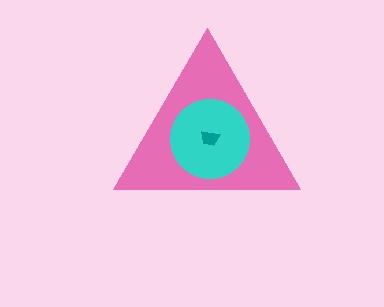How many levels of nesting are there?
3.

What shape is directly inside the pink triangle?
The cyan circle.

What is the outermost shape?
The pink triangle.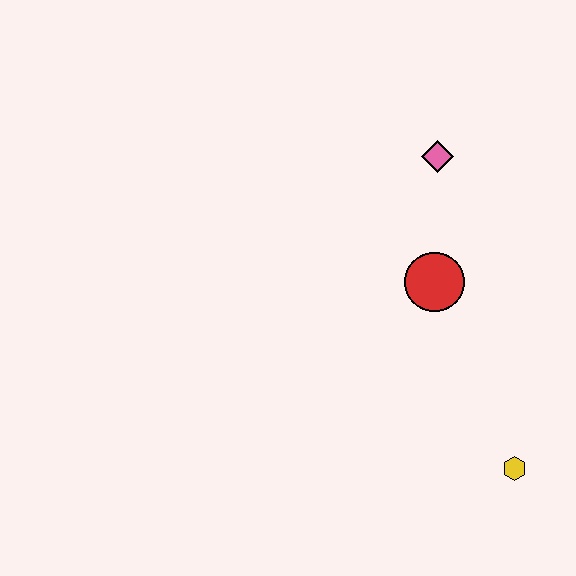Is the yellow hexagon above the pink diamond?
No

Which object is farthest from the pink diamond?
The yellow hexagon is farthest from the pink diamond.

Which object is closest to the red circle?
The pink diamond is closest to the red circle.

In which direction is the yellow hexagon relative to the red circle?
The yellow hexagon is below the red circle.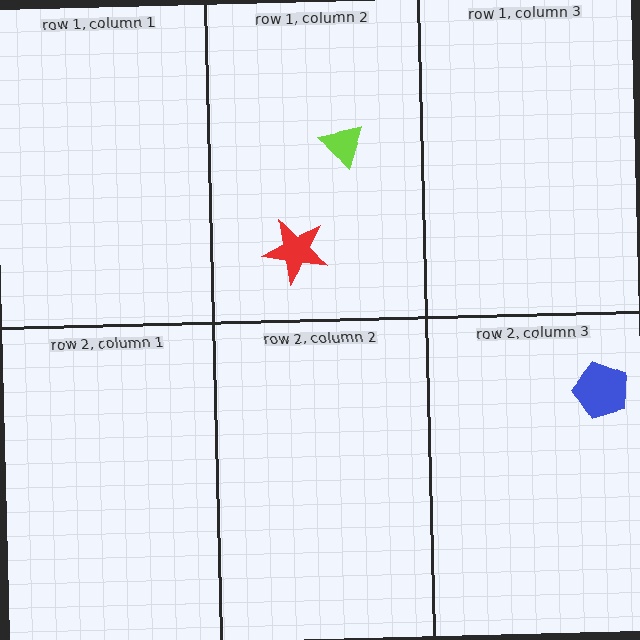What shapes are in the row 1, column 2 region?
The lime triangle, the red star.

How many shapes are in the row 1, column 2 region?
2.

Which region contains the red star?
The row 1, column 2 region.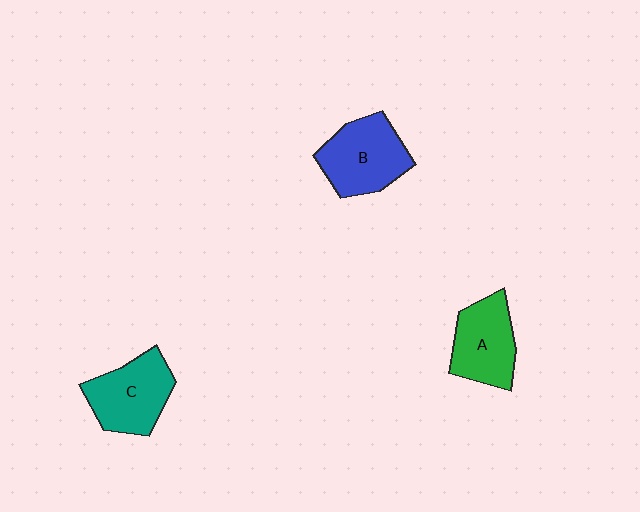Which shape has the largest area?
Shape B (blue).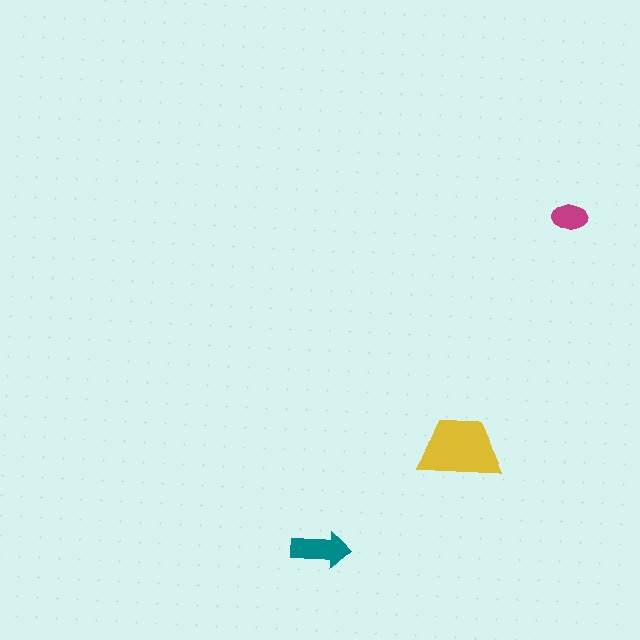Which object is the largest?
The yellow trapezoid.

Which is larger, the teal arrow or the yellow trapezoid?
The yellow trapezoid.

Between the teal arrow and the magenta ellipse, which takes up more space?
The teal arrow.